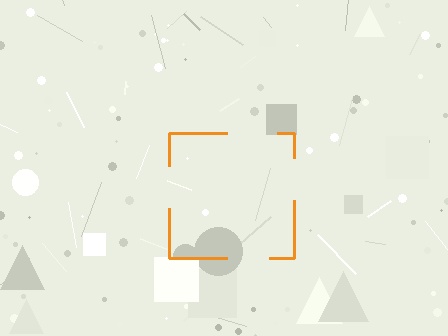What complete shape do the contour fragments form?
The contour fragments form a square.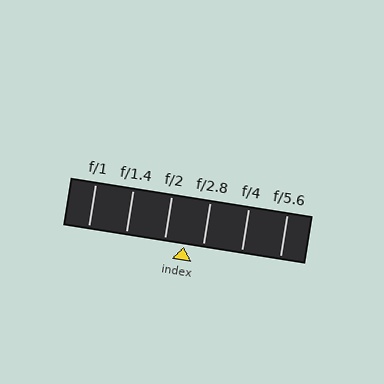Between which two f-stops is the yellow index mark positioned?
The index mark is between f/2 and f/2.8.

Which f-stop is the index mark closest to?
The index mark is closest to f/2.8.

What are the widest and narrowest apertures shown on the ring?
The widest aperture shown is f/1 and the narrowest is f/5.6.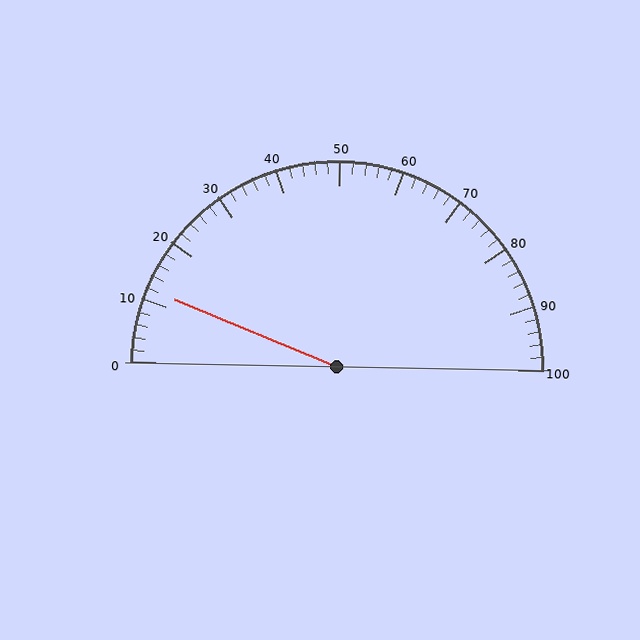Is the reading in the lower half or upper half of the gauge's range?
The reading is in the lower half of the range (0 to 100).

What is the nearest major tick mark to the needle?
The nearest major tick mark is 10.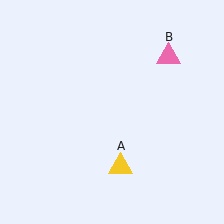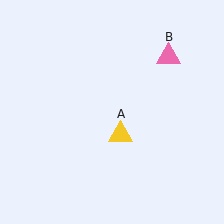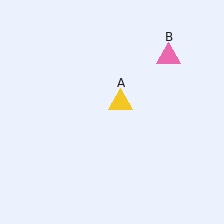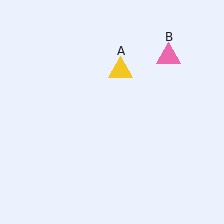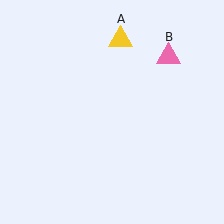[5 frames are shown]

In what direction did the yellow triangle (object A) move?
The yellow triangle (object A) moved up.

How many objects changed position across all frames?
1 object changed position: yellow triangle (object A).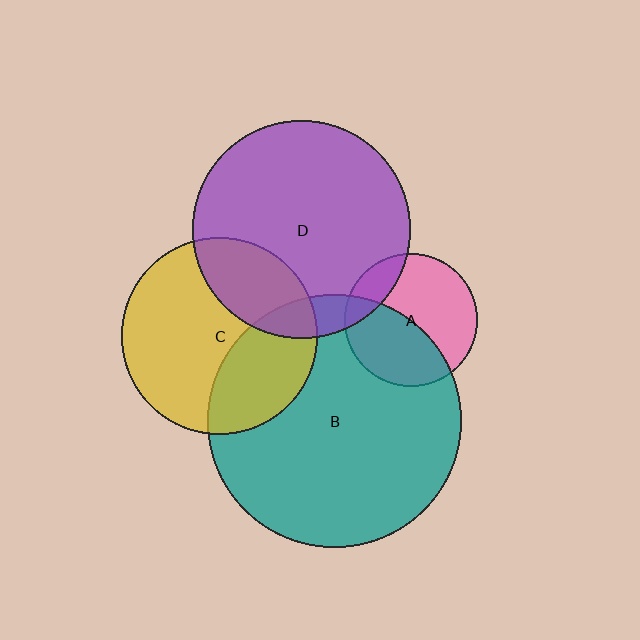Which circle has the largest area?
Circle B (teal).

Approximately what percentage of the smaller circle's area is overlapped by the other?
Approximately 25%.